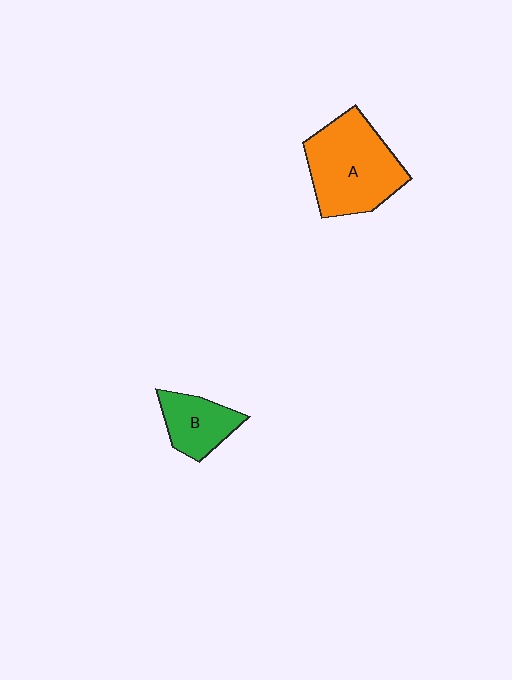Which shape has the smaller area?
Shape B (green).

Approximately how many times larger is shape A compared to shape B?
Approximately 2.0 times.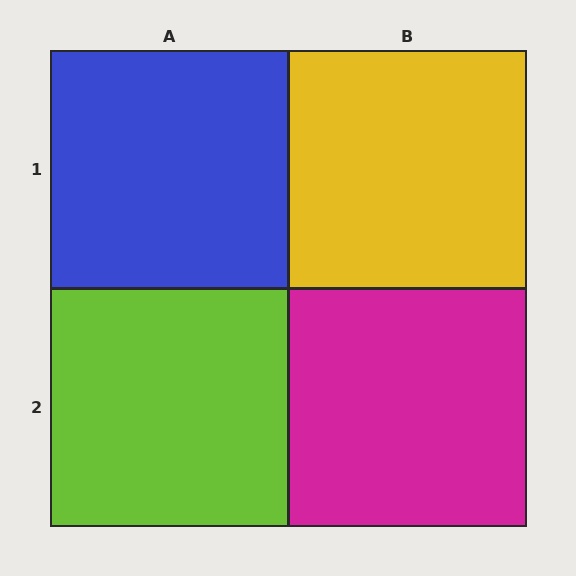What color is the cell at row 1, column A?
Blue.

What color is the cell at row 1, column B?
Yellow.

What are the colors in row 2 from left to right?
Lime, magenta.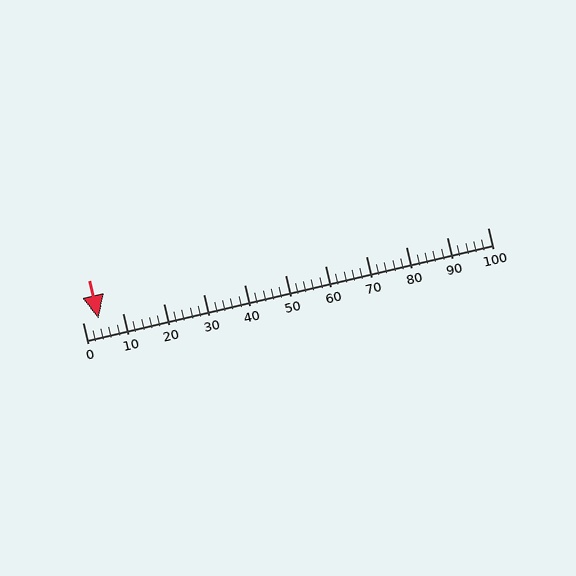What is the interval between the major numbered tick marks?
The major tick marks are spaced 10 units apart.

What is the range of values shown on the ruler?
The ruler shows values from 0 to 100.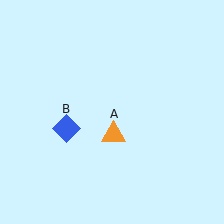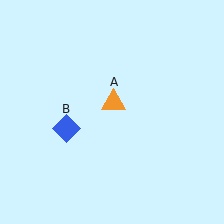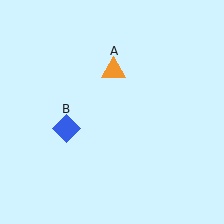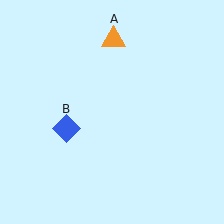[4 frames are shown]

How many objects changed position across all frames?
1 object changed position: orange triangle (object A).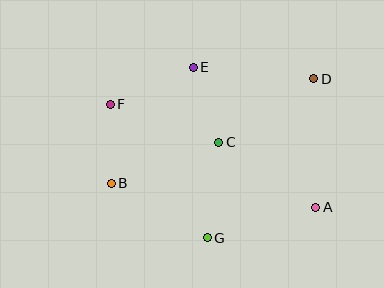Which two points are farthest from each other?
Points A and F are farthest from each other.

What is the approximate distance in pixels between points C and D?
The distance between C and D is approximately 114 pixels.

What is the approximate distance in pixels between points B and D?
The distance between B and D is approximately 228 pixels.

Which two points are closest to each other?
Points C and E are closest to each other.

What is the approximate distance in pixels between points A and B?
The distance between A and B is approximately 206 pixels.